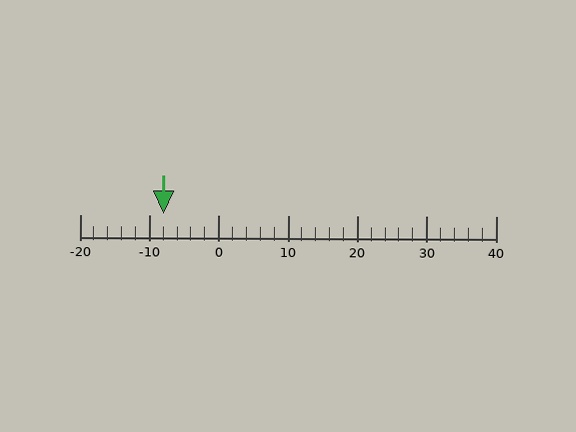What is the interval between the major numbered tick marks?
The major tick marks are spaced 10 units apart.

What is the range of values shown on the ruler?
The ruler shows values from -20 to 40.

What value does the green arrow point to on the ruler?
The green arrow points to approximately -8.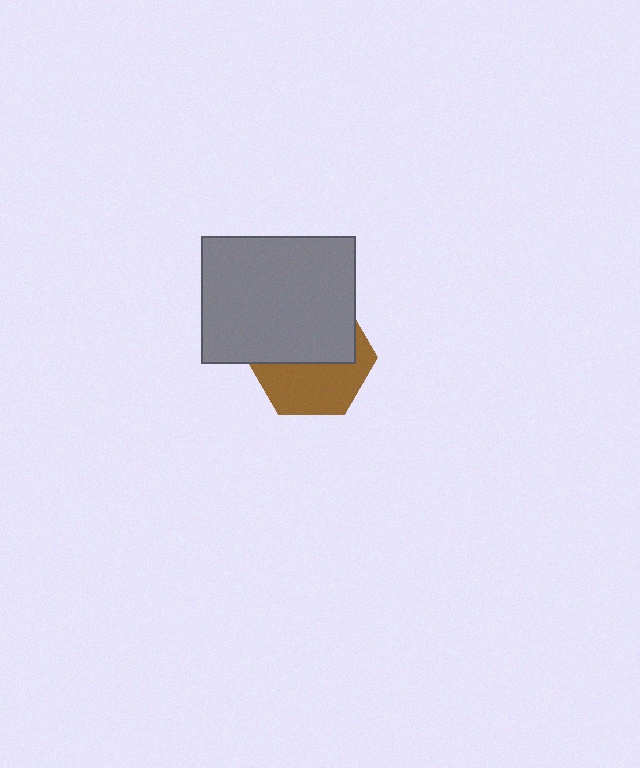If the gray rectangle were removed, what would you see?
You would see the complete brown hexagon.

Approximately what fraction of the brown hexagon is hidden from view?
Roughly 52% of the brown hexagon is hidden behind the gray rectangle.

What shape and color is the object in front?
The object in front is a gray rectangle.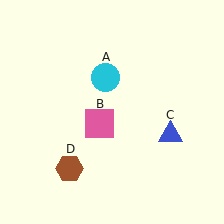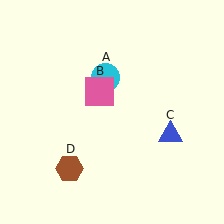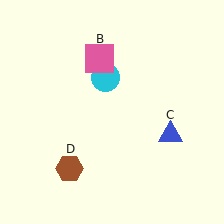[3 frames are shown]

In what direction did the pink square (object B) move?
The pink square (object B) moved up.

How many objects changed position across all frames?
1 object changed position: pink square (object B).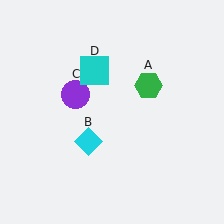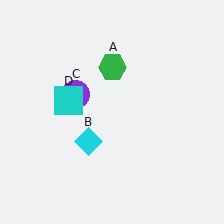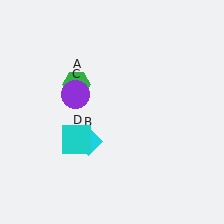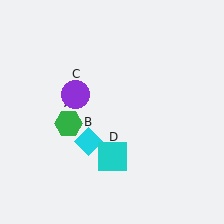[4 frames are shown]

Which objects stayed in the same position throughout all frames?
Cyan diamond (object B) and purple circle (object C) remained stationary.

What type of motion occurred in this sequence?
The green hexagon (object A), cyan square (object D) rotated counterclockwise around the center of the scene.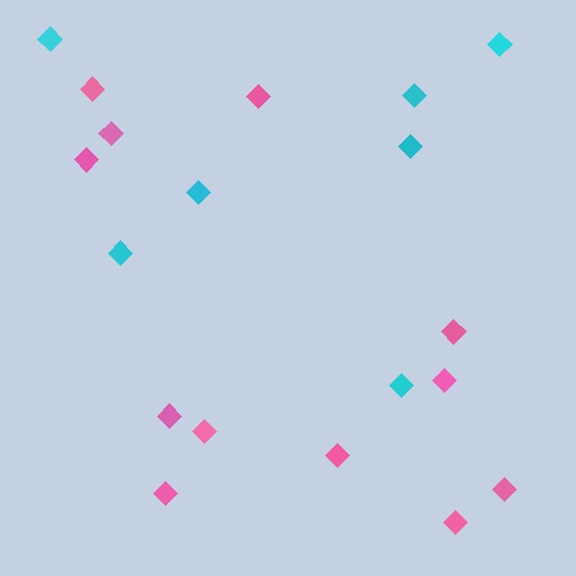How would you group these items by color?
There are 2 groups: one group of cyan diamonds (7) and one group of pink diamonds (12).